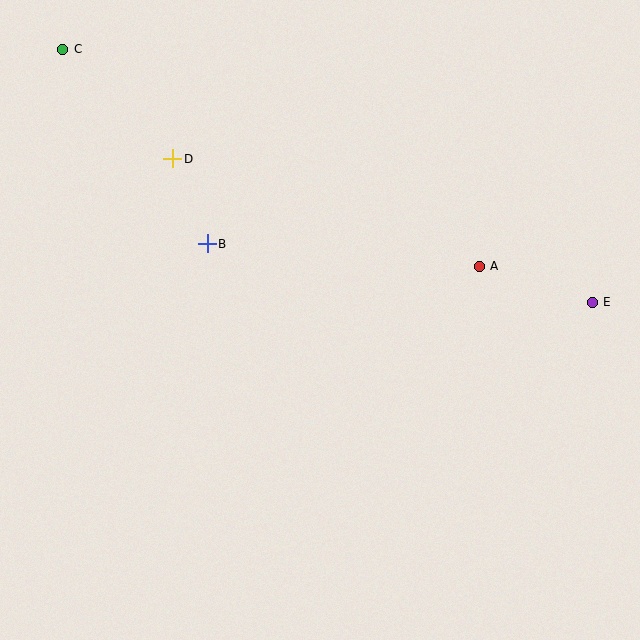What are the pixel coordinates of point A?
Point A is at (479, 266).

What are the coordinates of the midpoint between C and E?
The midpoint between C and E is at (327, 176).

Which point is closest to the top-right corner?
Point E is closest to the top-right corner.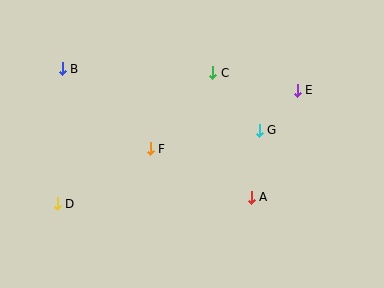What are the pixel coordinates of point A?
Point A is at (251, 197).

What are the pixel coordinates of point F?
Point F is at (150, 149).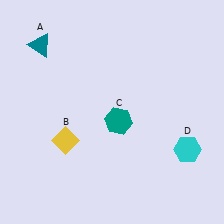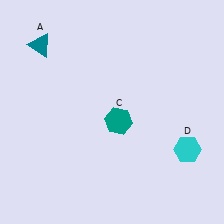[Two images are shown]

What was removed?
The yellow diamond (B) was removed in Image 2.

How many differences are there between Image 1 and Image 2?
There is 1 difference between the two images.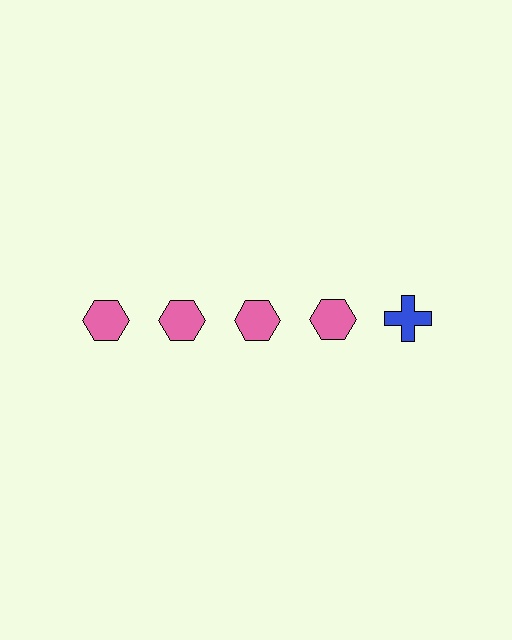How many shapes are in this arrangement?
There are 5 shapes arranged in a grid pattern.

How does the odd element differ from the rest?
It differs in both color (blue instead of pink) and shape (cross instead of hexagon).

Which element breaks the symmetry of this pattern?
The blue cross in the top row, rightmost column breaks the symmetry. All other shapes are pink hexagons.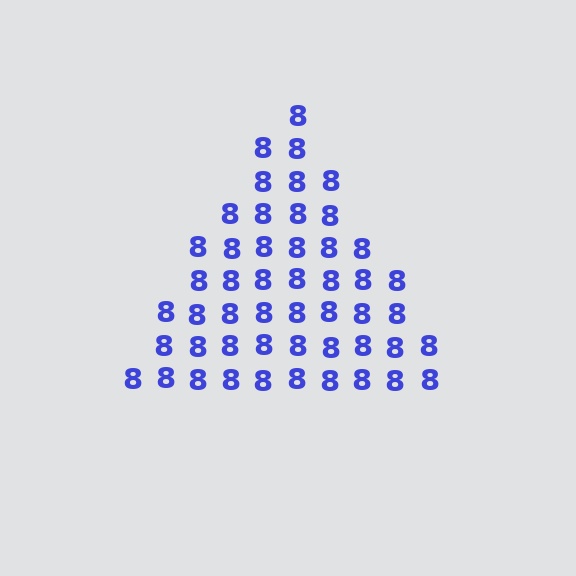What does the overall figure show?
The overall figure shows a triangle.